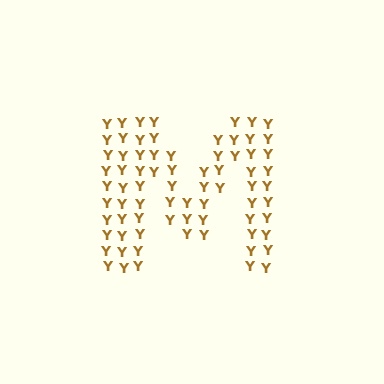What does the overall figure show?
The overall figure shows the letter M.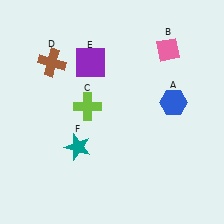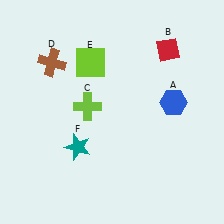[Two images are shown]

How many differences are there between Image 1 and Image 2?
There are 2 differences between the two images.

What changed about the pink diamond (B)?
In Image 1, B is pink. In Image 2, it changed to red.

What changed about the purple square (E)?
In Image 1, E is purple. In Image 2, it changed to lime.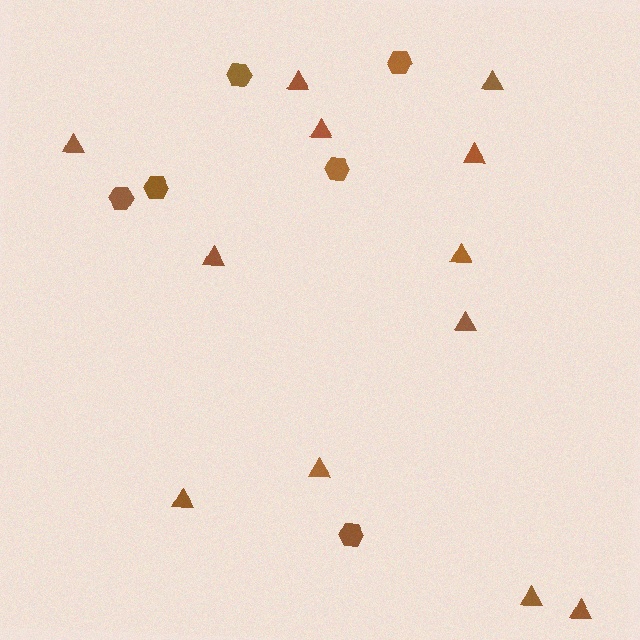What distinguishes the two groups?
There are 2 groups: one group of hexagons (6) and one group of triangles (12).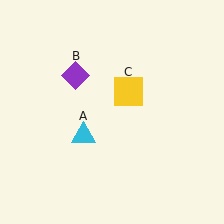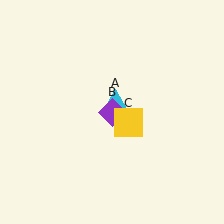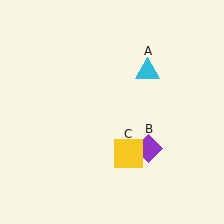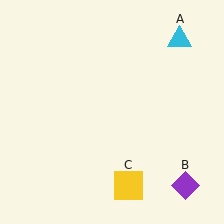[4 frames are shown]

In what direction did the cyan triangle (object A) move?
The cyan triangle (object A) moved up and to the right.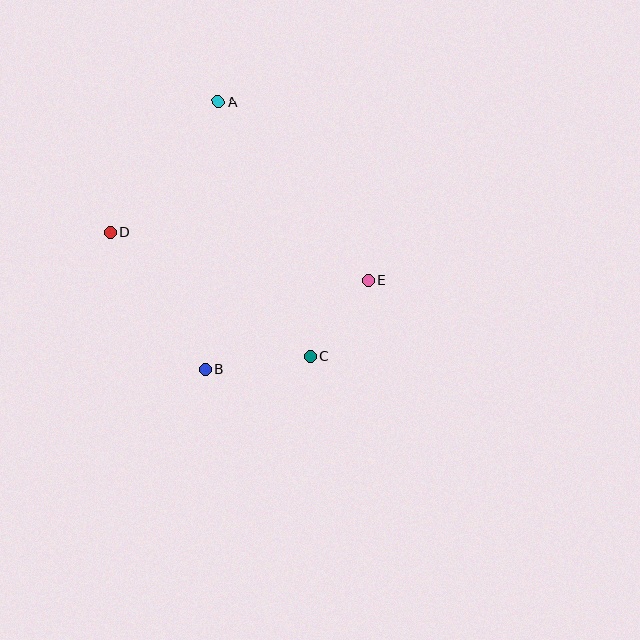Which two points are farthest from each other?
Points A and C are farthest from each other.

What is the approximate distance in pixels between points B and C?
The distance between B and C is approximately 105 pixels.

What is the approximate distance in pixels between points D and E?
The distance between D and E is approximately 262 pixels.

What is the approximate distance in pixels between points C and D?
The distance between C and D is approximately 235 pixels.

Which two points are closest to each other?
Points C and E are closest to each other.